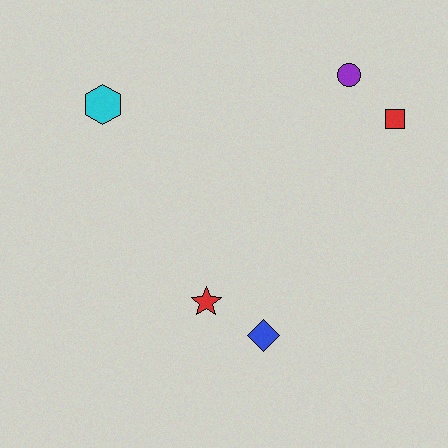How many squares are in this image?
There is 1 square.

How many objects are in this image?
There are 5 objects.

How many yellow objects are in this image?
There are no yellow objects.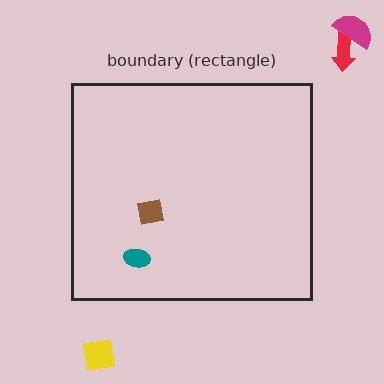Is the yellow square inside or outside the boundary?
Outside.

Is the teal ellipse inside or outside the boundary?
Inside.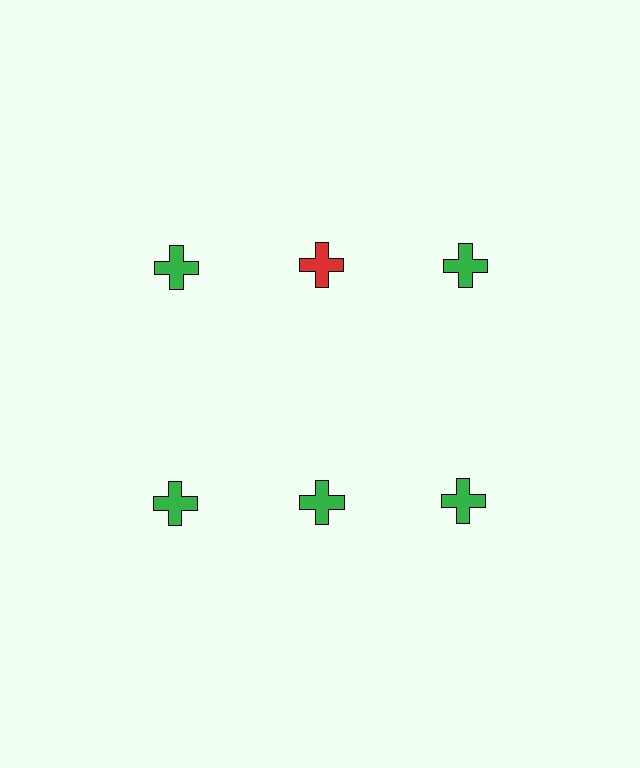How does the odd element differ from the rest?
It has a different color: red instead of green.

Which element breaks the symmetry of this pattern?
The red cross in the top row, second from left column breaks the symmetry. All other shapes are green crosses.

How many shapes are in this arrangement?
There are 6 shapes arranged in a grid pattern.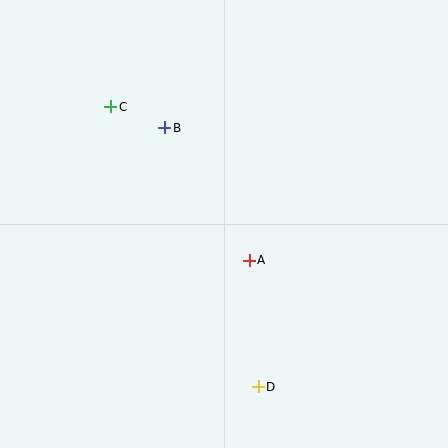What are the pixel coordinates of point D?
Point D is at (258, 387).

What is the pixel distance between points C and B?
The distance between C and B is 58 pixels.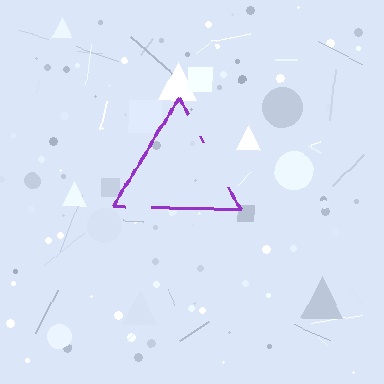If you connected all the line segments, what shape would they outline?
They would outline a triangle.